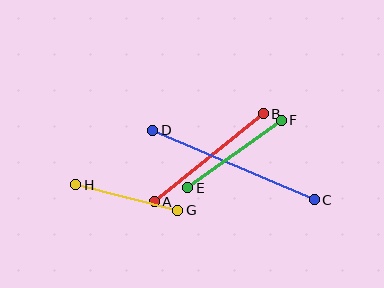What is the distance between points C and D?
The distance is approximately 176 pixels.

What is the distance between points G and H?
The distance is approximately 105 pixels.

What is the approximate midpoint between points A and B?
The midpoint is at approximately (209, 158) pixels.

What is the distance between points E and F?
The distance is approximately 116 pixels.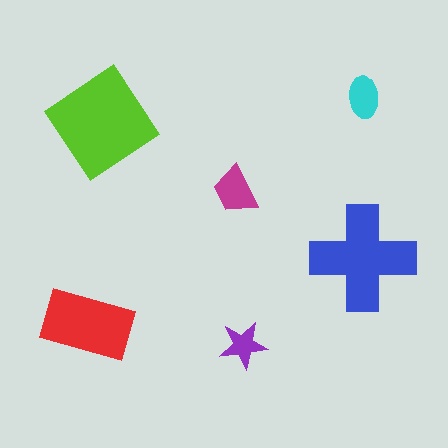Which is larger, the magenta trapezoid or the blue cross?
The blue cross.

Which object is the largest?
The lime diamond.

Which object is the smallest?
The purple star.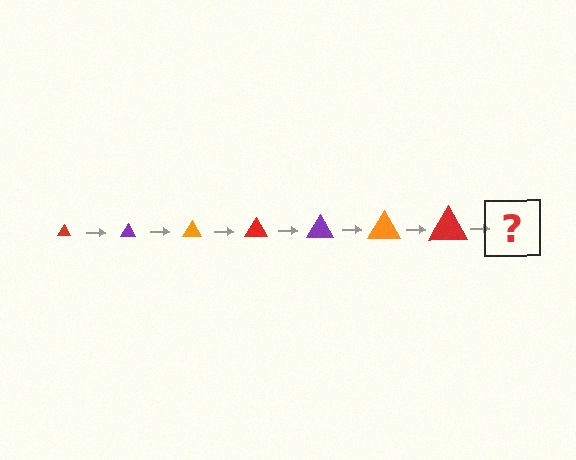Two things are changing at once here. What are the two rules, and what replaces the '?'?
The two rules are that the triangle grows larger each step and the color cycles through red, purple, and orange. The '?' should be a purple triangle, larger than the previous one.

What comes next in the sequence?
The next element should be a purple triangle, larger than the previous one.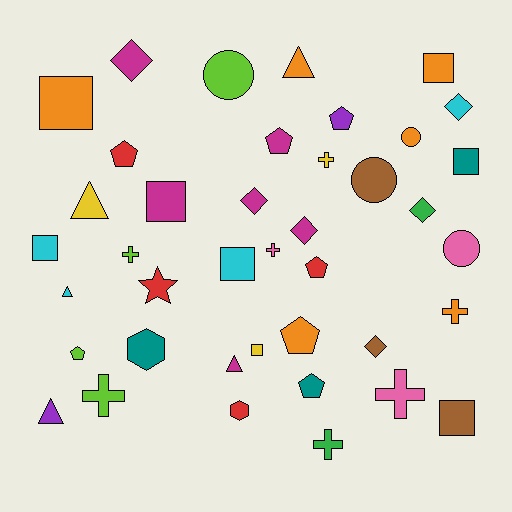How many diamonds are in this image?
There are 6 diamonds.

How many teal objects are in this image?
There are 3 teal objects.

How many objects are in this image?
There are 40 objects.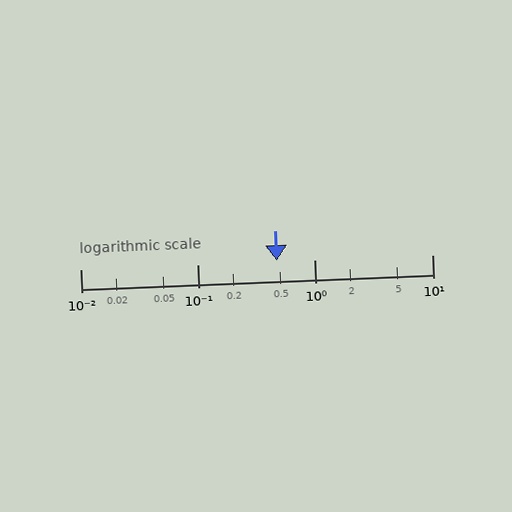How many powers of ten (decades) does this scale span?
The scale spans 3 decades, from 0.01 to 10.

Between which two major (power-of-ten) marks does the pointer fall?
The pointer is between 0.1 and 1.